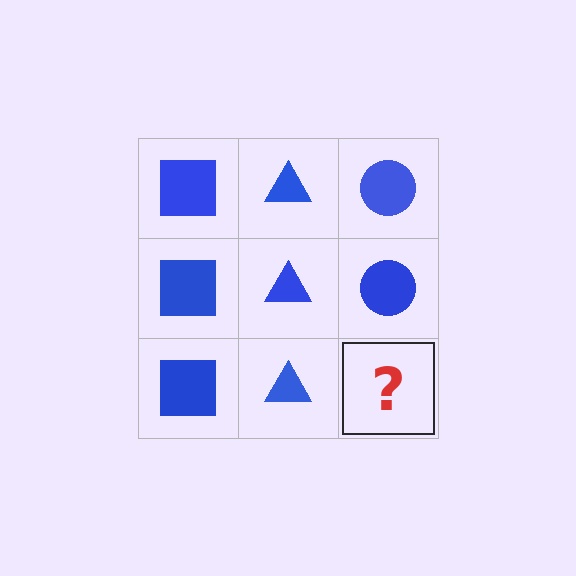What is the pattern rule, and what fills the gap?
The rule is that each column has a consistent shape. The gap should be filled with a blue circle.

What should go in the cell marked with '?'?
The missing cell should contain a blue circle.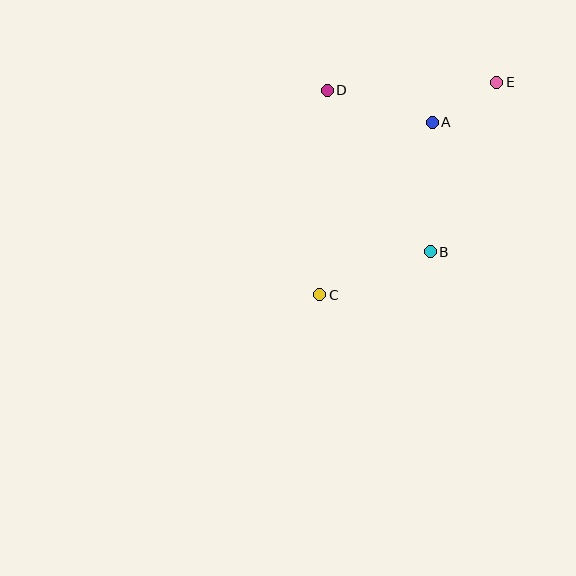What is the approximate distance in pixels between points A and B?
The distance between A and B is approximately 130 pixels.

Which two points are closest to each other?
Points A and E are closest to each other.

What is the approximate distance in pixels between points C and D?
The distance between C and D is approximately 205 pixels.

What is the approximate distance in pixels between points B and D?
The distance between B and D is approximately 191 pixels.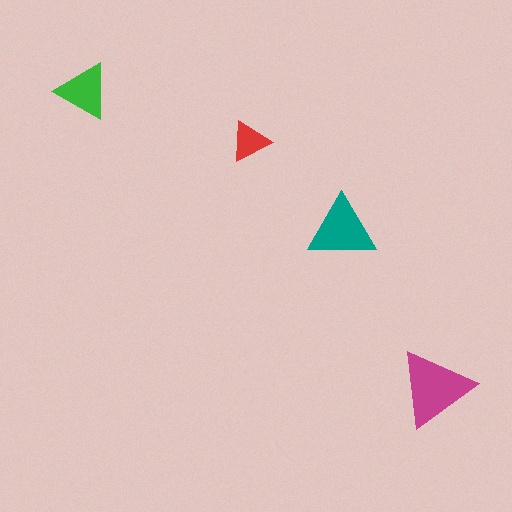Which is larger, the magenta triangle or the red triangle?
The magenta one.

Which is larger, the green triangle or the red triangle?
The green one.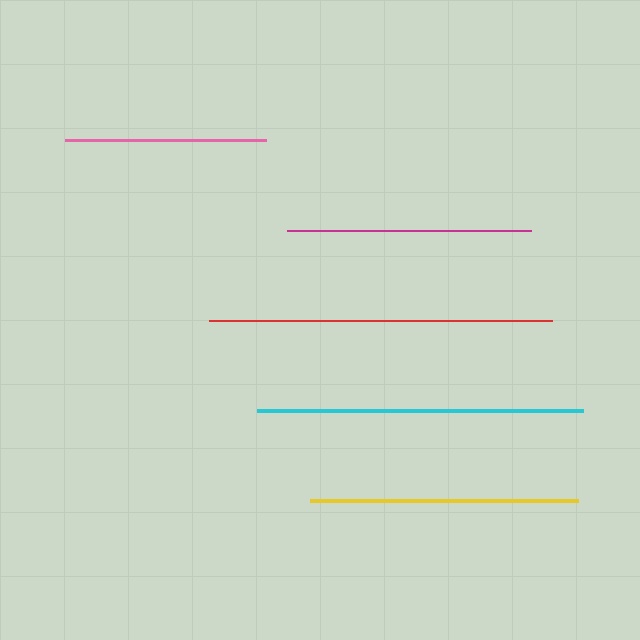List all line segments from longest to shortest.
From longest to shortest: red, cyan, yellow, magenta, pink.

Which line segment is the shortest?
The pink line is the shortest at approximately 201 pixels.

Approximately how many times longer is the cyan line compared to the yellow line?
The cyan line is approximately 1.2 times the length of the yellow line.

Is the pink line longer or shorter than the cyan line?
The cyan line is longer than the pink line.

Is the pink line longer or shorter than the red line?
The red line is longer than the pink line.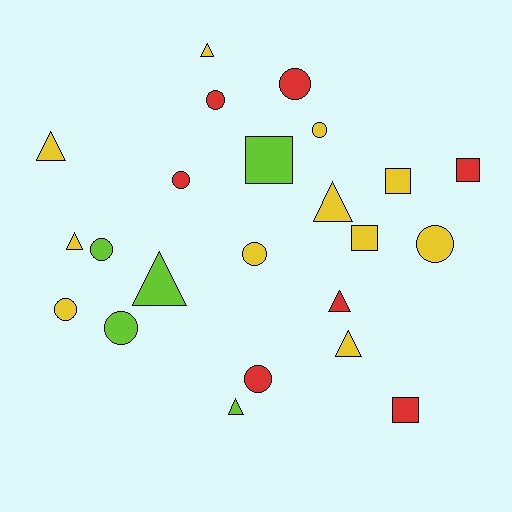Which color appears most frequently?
Yellow, with 11 objects.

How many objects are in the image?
There are 23 objects.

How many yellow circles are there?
There are 4 yellow circles.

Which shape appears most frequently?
Circle, with 10 objects.